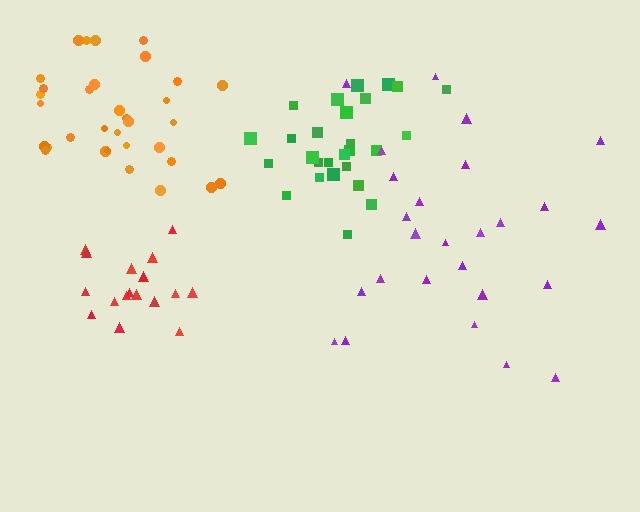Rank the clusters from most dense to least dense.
red, green, orange, purple.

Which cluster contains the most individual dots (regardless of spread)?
Orange (33).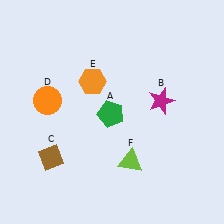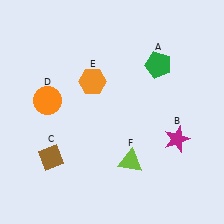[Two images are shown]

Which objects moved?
The objects that moved are: the green pentagon (A), the magenta star (B).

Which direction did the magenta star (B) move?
The magenta star (B) moved down.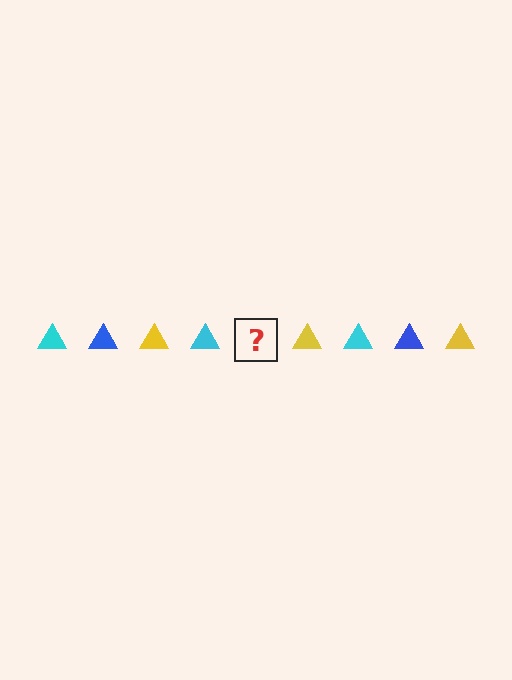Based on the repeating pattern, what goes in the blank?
The blank should be a blue triangle.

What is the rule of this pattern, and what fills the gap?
The rule is that the pattern cycles through cyan, blue, yellow triangles. The gap should be filled with a blue triangle.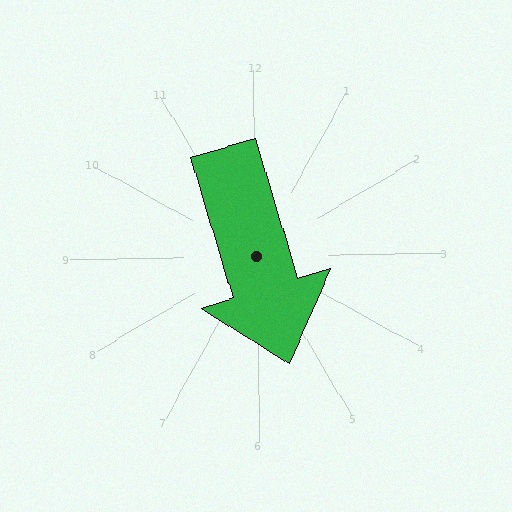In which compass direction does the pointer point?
South.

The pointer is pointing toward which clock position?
Roughly 5 o'clock.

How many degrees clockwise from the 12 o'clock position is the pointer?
Approximately 164 degrees.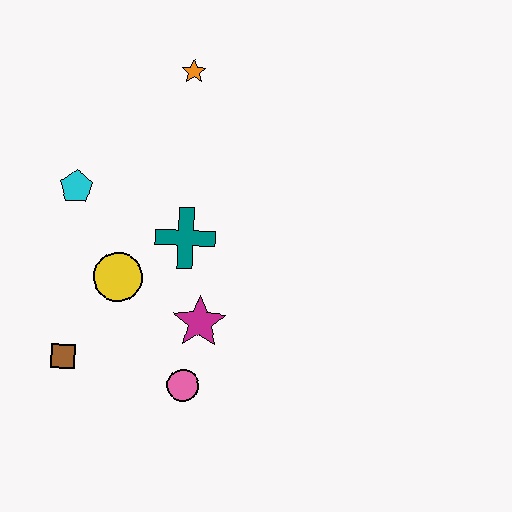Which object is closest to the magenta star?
The pink circle is closest to the magenta star.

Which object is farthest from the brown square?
The orange star is farthest from the brown square.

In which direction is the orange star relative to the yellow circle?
The orange star is above the yellow circle.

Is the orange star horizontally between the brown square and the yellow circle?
No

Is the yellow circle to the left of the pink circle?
Yes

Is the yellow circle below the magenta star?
No